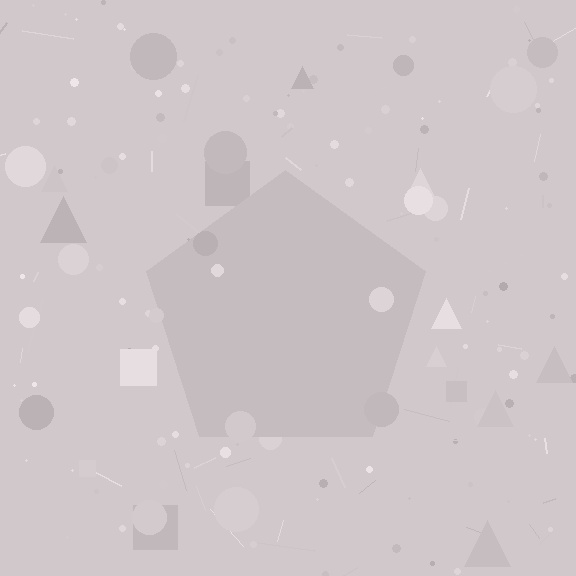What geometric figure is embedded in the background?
A pentagon is embedded in the background.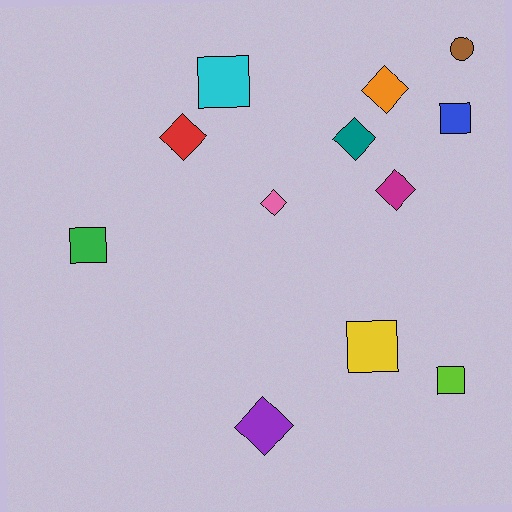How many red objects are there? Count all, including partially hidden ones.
There is 1 red object.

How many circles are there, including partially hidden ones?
There is 1 circle.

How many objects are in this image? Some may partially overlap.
There are 12 objects.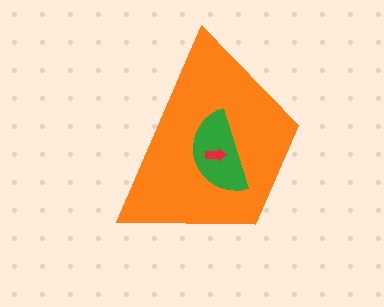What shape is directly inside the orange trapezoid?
The green semicircle.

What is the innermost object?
The red arrow.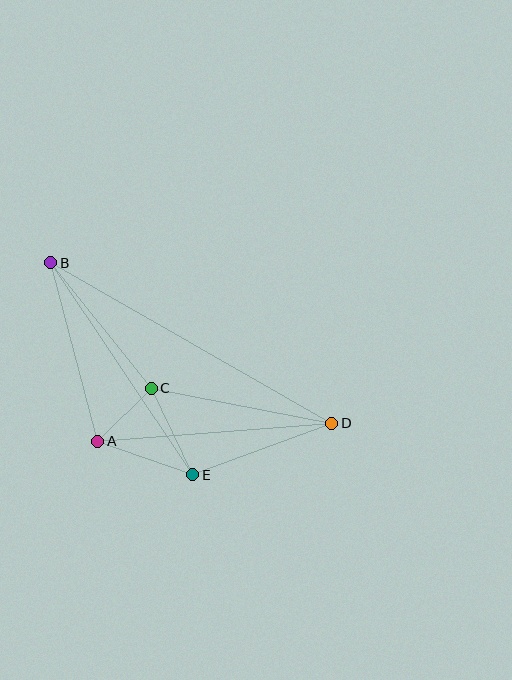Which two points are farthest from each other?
Points B and D are farthest from each other.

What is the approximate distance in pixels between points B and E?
The distance between B and E is approximately 256 pixels.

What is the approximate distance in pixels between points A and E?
The distance between A and E is approximately 101 pixels.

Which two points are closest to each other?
Points A and C are closest to each other.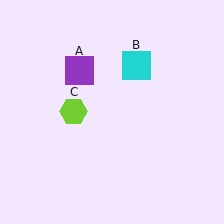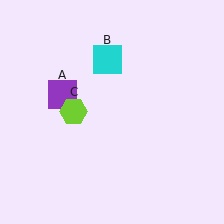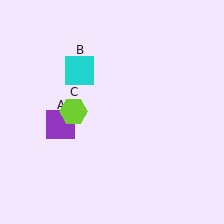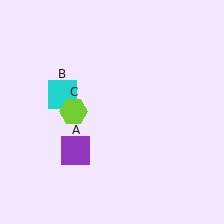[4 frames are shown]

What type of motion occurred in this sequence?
The purple square (object A), cyan square (object B) rotated counterclockwise around the center of the scene.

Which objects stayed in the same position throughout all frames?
Lime hexagon (object C) remained stationary.